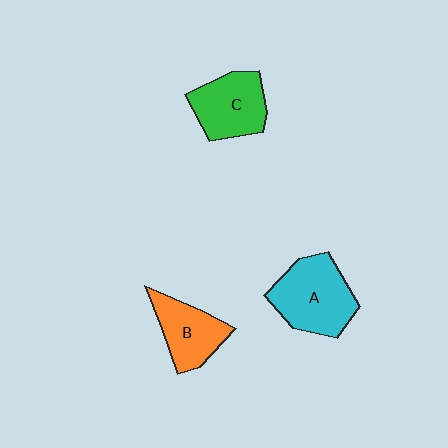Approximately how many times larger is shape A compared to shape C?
Approximately 1.2 times.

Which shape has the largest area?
Shape A (cyan).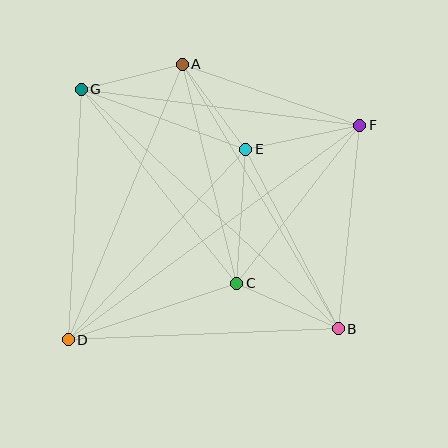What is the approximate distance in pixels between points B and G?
The distance between B and G is approximately 351 pixels.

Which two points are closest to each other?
Points A and G are closest to each other.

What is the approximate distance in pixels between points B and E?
The distance between B and E is approximately 202 pixels.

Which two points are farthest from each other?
Points D and F are farthest from each other.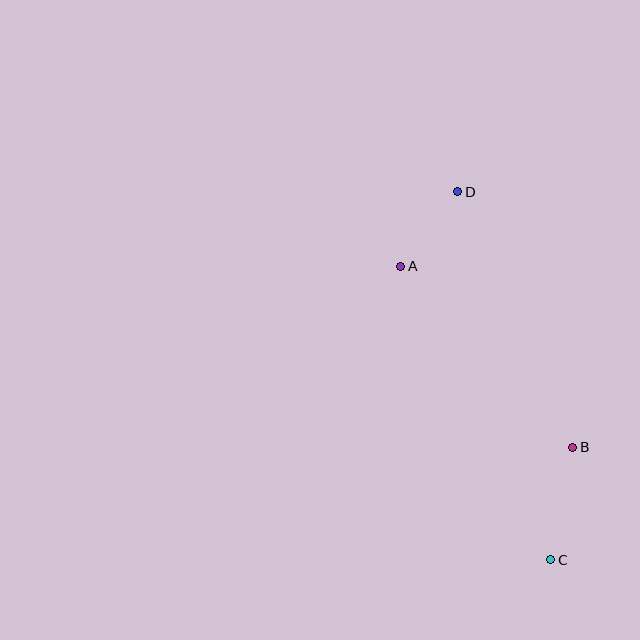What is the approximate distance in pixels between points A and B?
The distance between A and B is approximately 249 pixels.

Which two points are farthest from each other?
Points C and D are farthest from each other.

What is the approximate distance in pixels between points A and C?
The distance between A and C is approximately 329 pixels.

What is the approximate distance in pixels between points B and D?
The distance between B and D is approximately 280 pixels.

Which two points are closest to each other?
Points A and D are closest to each other.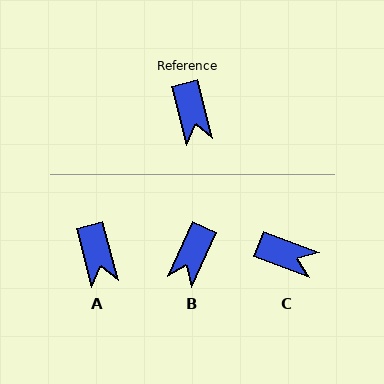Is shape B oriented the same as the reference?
No, it is off by about 40 degrees.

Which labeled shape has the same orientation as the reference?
A.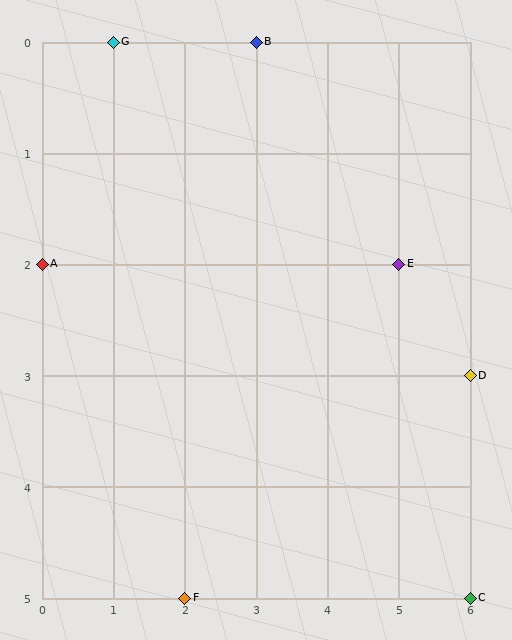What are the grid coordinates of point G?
Point G is at grid coordinates (1, 0).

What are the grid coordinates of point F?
Point F is at grid coordinates (2, 5).